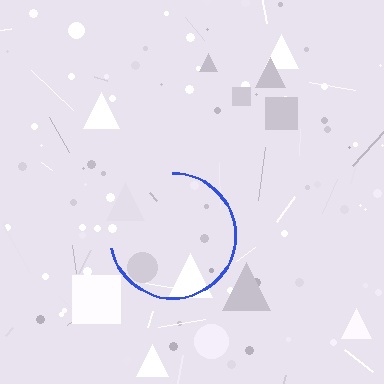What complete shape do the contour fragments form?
The contour fragments form a circle.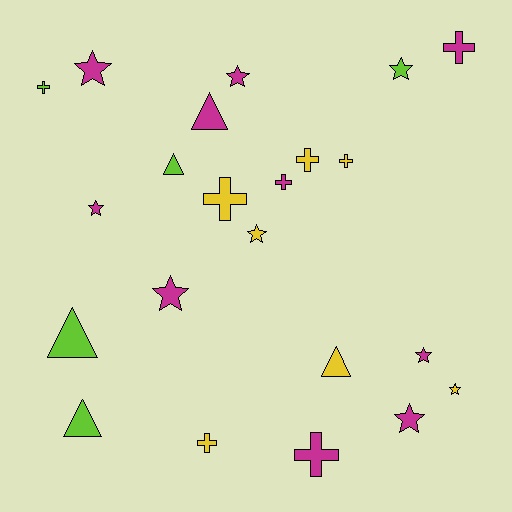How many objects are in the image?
There are 22 objects.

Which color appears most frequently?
Magenta, with 10 objects.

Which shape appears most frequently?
Star, with 9 objects.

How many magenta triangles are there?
There is 1 magenta triangle.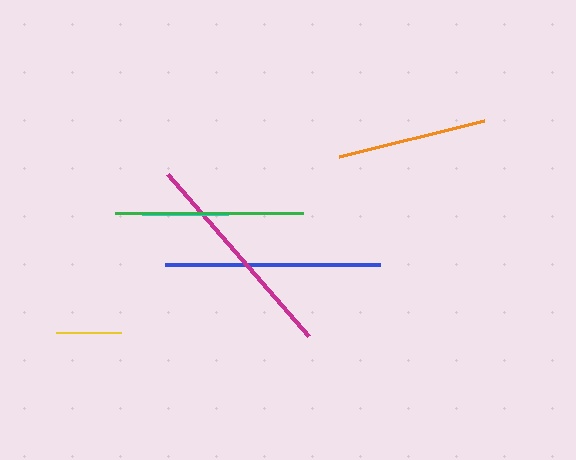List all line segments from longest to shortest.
From longest to shortest: blue, magenta, green, orange, cyan, yellow.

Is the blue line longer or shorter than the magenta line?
The blue line is longer than the magenta line.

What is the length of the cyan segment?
The cyan segment is approximately 85 pixels long.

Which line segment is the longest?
The blue line is the longest at approximately 215 pixels.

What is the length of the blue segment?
The blue segment is approximately 215 pixels long.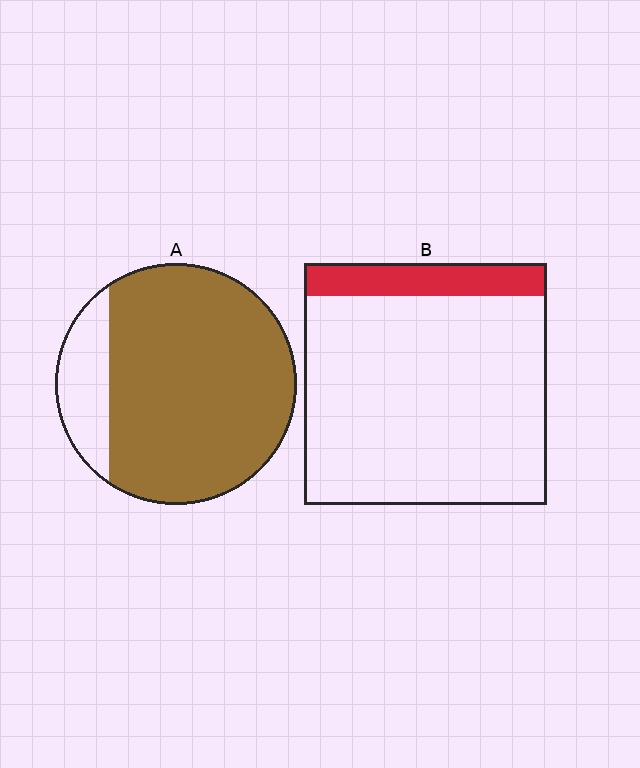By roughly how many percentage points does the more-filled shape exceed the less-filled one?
By roughly 70 percentage points (A over B).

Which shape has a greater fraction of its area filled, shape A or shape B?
Shape A.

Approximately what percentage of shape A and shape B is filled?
A is approximately 85% and B is approximately 15%.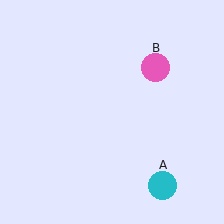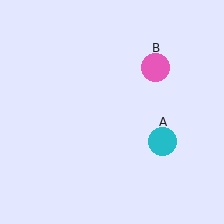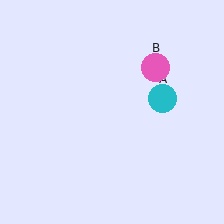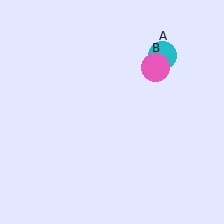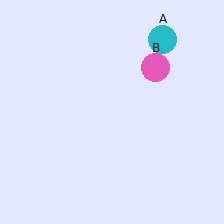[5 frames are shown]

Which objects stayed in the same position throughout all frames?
Pink circle (object B) remained stationary.